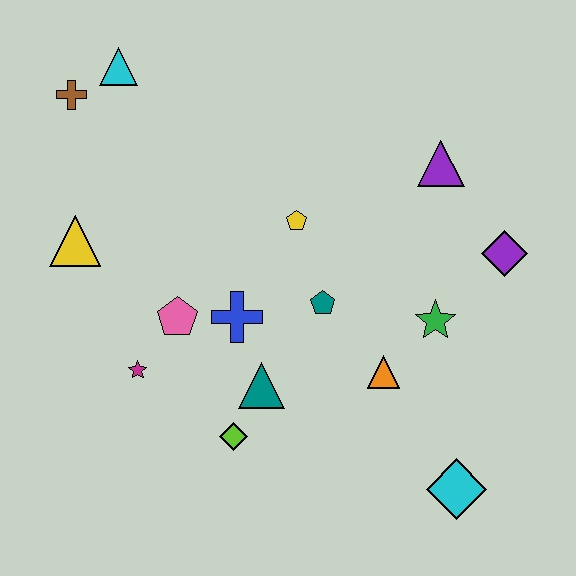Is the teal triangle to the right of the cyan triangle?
Yes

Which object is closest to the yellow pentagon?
The teal pentagon is closest to the yellow pentagon.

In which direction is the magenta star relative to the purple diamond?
The magenta star is to the left of the purple diamond.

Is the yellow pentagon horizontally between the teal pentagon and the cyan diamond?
No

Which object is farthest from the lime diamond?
The cyan triangle is farthest from the lime diamond.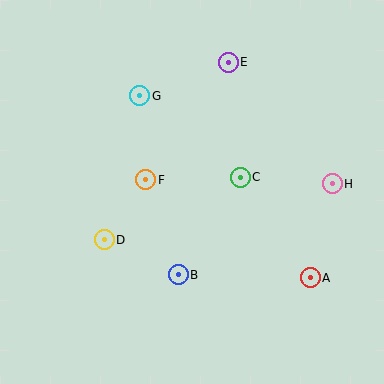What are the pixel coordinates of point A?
Point A is at (310, 278).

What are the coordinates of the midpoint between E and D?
The midpoint between E and D is at (166, 151).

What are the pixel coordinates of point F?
Point F is at (146, 180).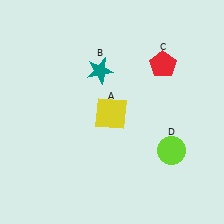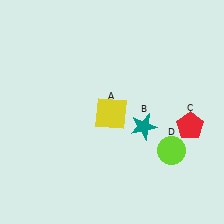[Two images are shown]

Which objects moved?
The objects that moved are: the teal star (B), the red pentagon (C).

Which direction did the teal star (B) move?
The teal star (B) moved down.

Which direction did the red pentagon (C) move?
The red pentagon (C) moved down.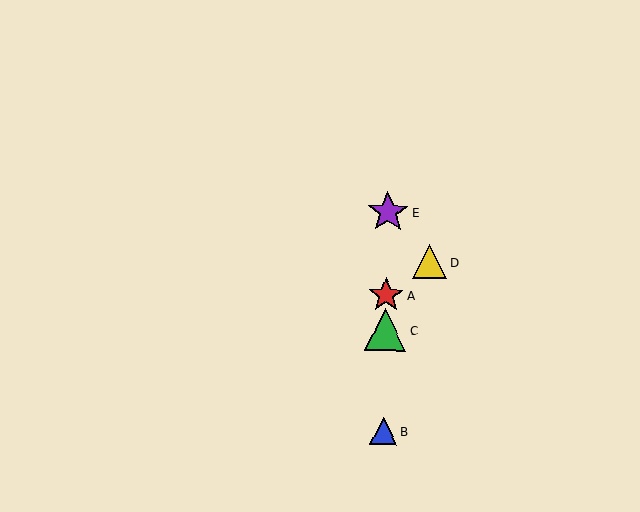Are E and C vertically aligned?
Yes, both are at x≈388.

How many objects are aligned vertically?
4 objects (A, B, C, E) are aligned vertically.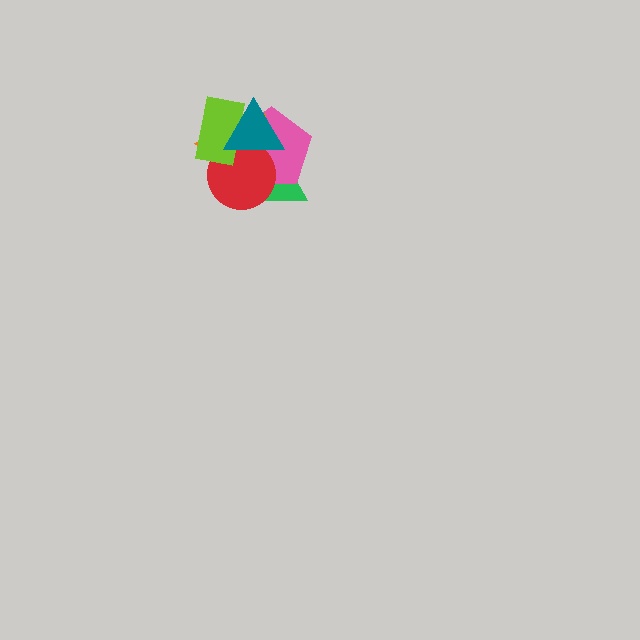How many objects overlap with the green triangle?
4 objects overlap with the green triangle.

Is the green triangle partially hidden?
Yes, it is partially covered by another shape.